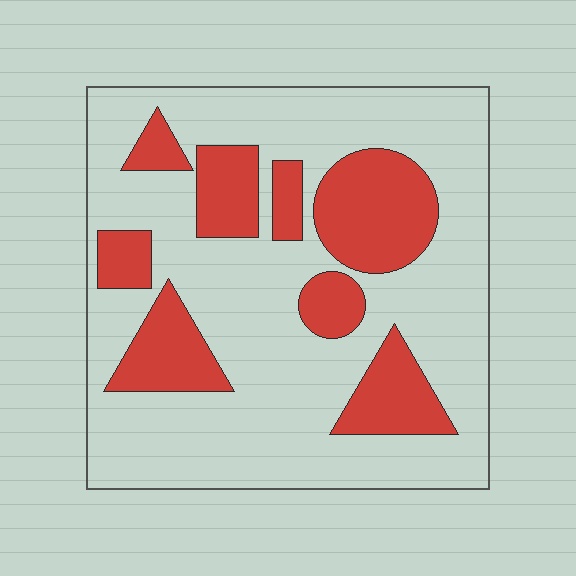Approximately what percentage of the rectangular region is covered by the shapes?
Approximately 30%.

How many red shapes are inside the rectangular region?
8.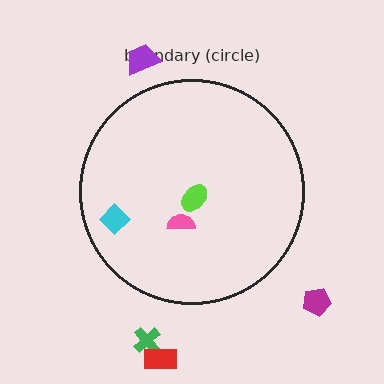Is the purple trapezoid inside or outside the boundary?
Outside.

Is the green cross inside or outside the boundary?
Outside.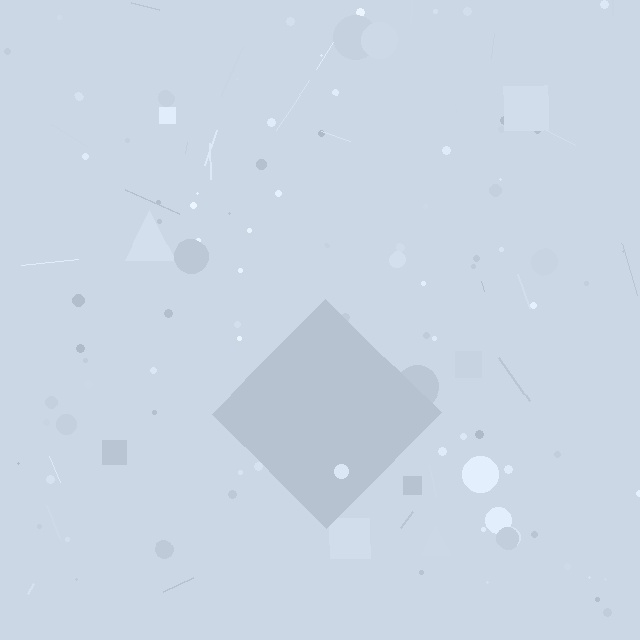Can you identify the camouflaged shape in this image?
The camouflaged shape is a diamond.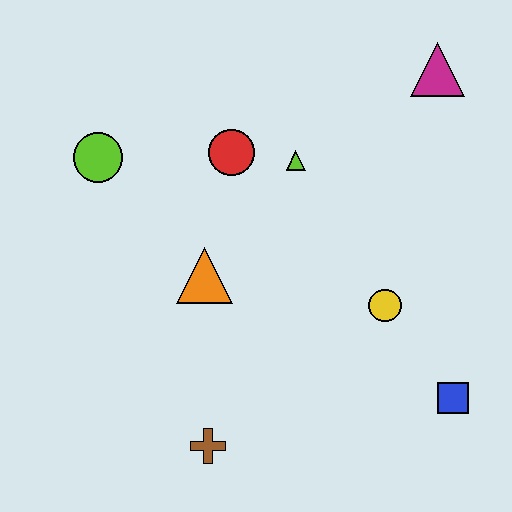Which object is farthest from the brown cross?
The magenta triangle is farthest from the brown cross.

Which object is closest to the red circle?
The lime triangle is closest to the red circle.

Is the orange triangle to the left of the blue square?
Yes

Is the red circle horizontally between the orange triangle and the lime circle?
No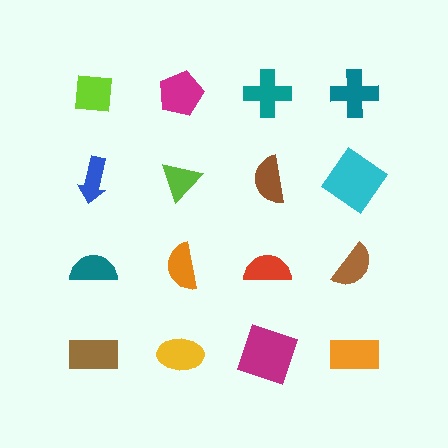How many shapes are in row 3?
4 shapes.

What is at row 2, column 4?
A cyan diamond.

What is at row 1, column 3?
A teal cross.